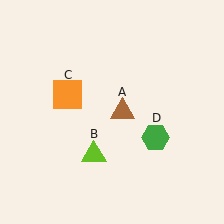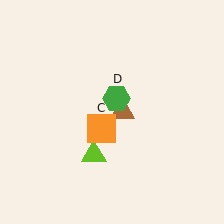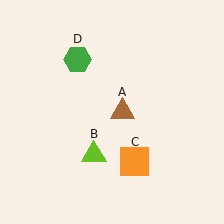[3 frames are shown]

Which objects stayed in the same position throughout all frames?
Brown triangle (object A) and lime triangle (object B) remained stationary.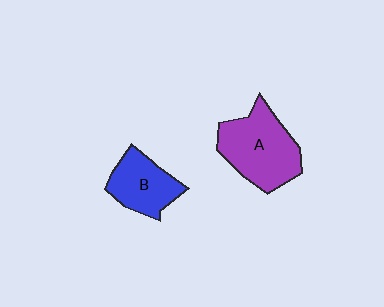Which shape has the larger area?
Shape A (purple).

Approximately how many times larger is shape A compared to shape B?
Approximately 1.5 times.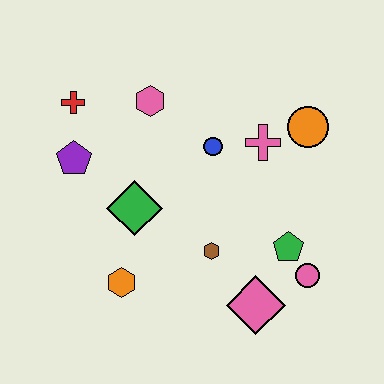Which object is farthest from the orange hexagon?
The orange circle is farthest from the orange hexagon.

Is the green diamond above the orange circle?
No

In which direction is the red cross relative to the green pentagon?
The red cross is to the left of the green pentagon.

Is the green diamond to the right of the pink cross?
No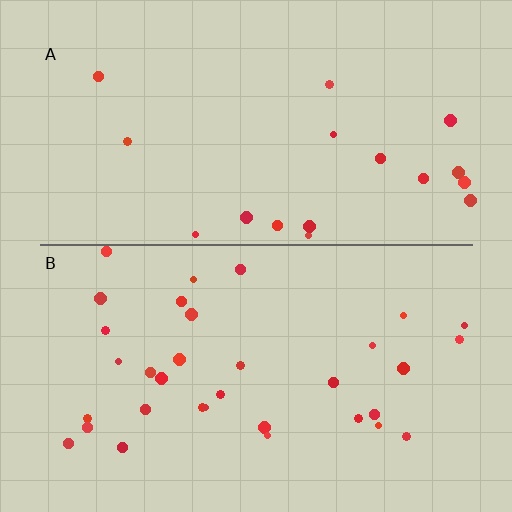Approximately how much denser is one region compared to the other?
Approximately 1.8× — region B over region A.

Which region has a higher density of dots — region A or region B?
B (the bottom).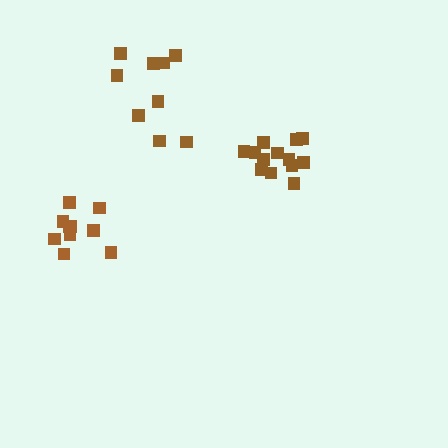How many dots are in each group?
Group 1: 13 dots, Group 2: 10 dots, Group 3: 9 dots (32 total).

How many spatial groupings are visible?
There are 3 spatial groupings.